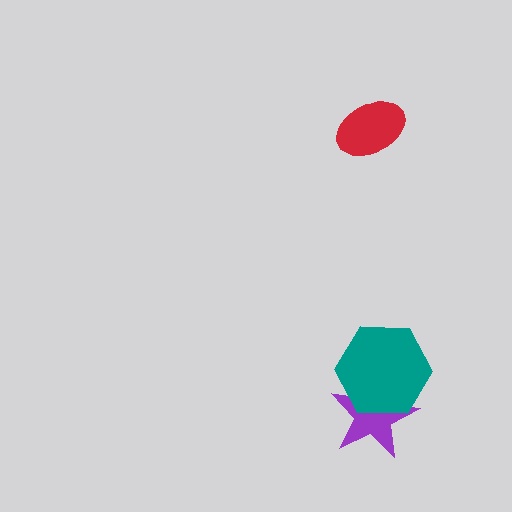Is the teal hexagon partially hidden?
No, no other shape covers it.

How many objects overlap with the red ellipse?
0 objects overlap with the red ellipse.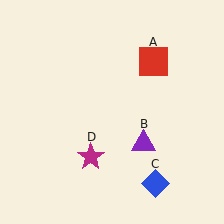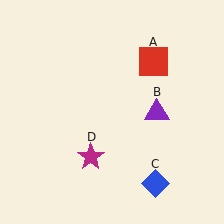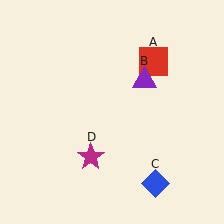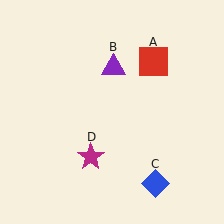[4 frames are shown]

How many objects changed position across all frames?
1 object changed position: purple triangle (object B).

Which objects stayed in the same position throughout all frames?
Red square (object A) and blue diamond (object C) and magenta star (object D) remained stationary.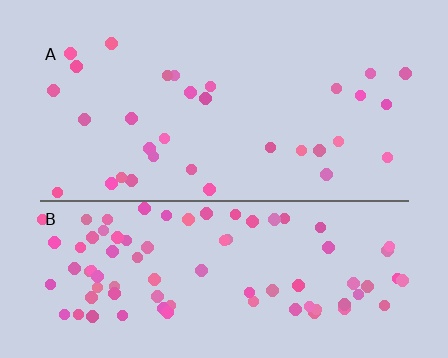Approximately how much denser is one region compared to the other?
Approximately 2.7× — region B over region A.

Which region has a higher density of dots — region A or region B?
B (the bottom).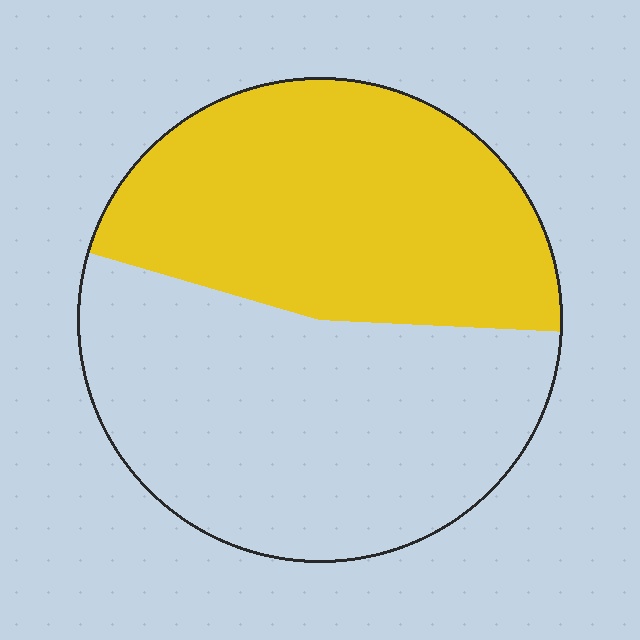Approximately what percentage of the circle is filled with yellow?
Approximately 45%.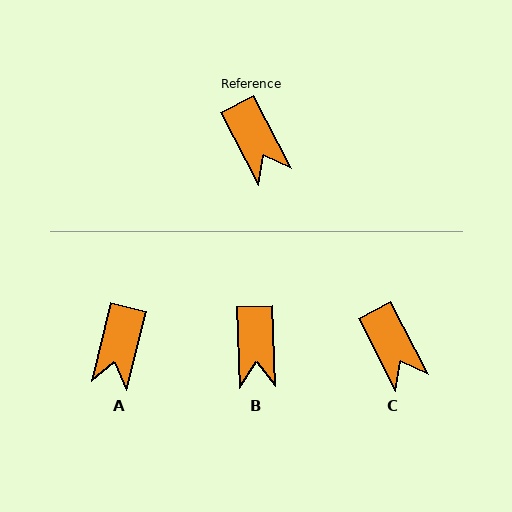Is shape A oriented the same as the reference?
No, it is off by about 41 degrees.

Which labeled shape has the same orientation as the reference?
C.